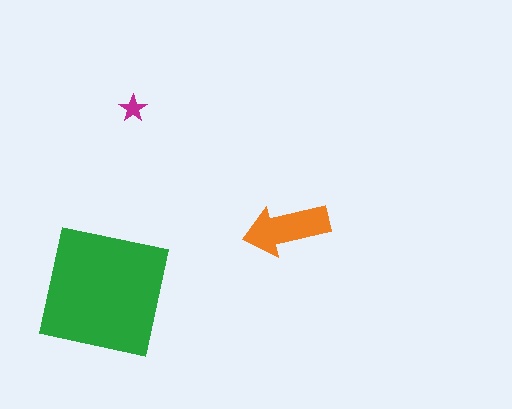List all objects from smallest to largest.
The magenta star, the orange arrow, the green square.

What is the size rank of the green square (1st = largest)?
1st.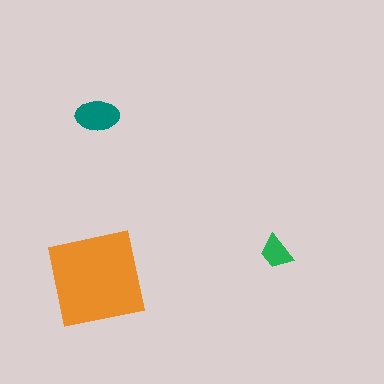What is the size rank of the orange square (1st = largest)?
1st.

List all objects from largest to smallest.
The orange square, the teal ellipse, the green trapezoid.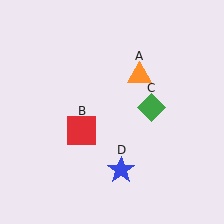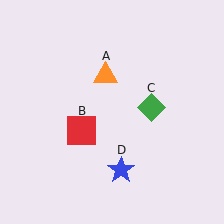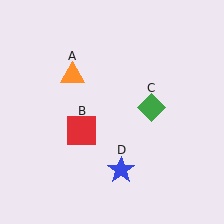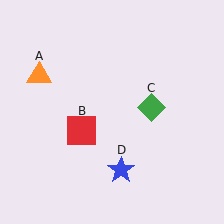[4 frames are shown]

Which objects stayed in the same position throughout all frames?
Red square (object B) and green diamond (object C) and blue star (object D) remained stationary.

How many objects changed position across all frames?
1 object changed position: orange triangle (object A).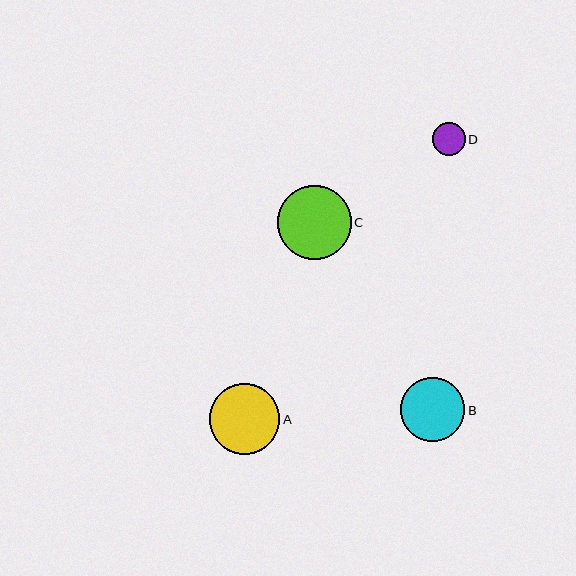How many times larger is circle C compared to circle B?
Circle C is approximately 1.1 times the size of circle B.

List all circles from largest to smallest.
From largest to smallest: C, A, B, D.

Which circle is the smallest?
Circle D is the smallest with a size of approximately 33 pixels.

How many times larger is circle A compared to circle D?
Circle A is approximately 2.1 times the size of circle D.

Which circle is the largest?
Circle C is the largest with a size of approximately 74 pixels.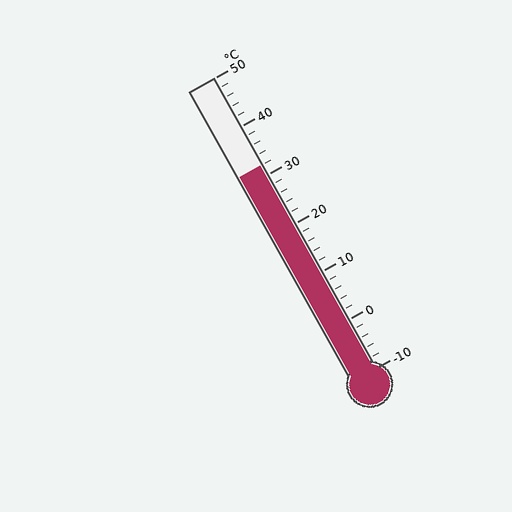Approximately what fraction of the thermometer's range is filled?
The thermometer is filled to approximately 70% of its range.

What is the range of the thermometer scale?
The thermometer scale ranges from -10°C to 50°C.